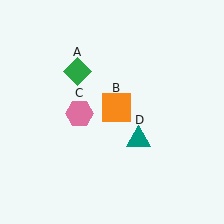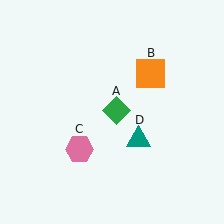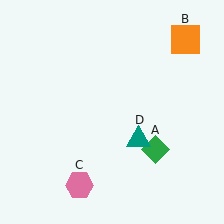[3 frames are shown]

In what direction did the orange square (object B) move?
The orange square (object B) moved up and to the right.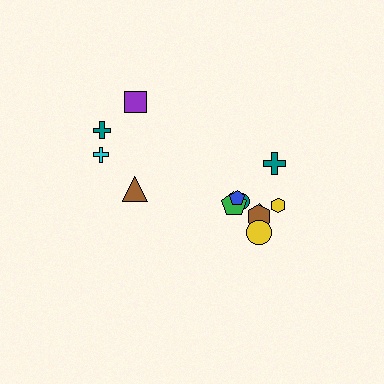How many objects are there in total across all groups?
There are 12 objects.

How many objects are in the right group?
There are 8 objects.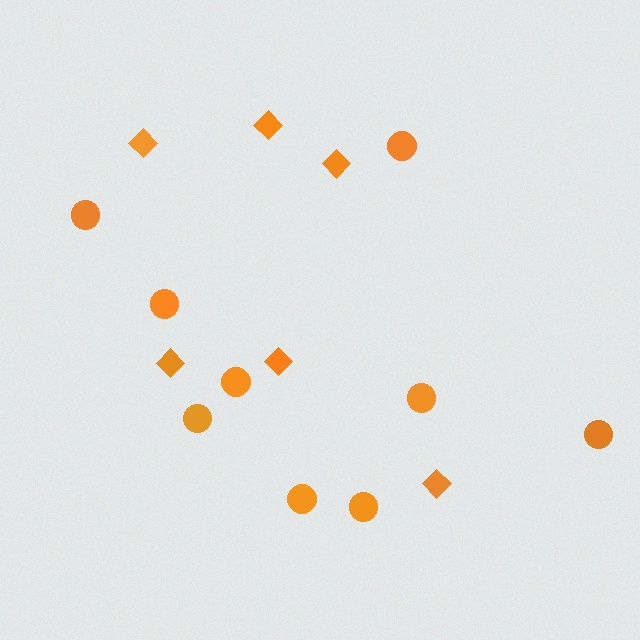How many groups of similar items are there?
There are 2 groups: one group of diamonds (6) and one group of circles (9).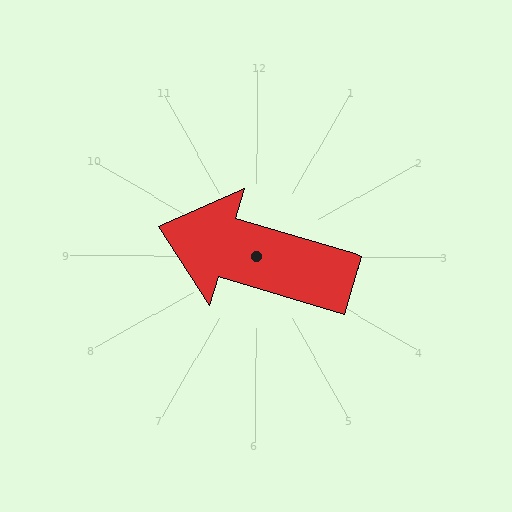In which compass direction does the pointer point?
West.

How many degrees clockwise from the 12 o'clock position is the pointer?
Approximately 287 degrees.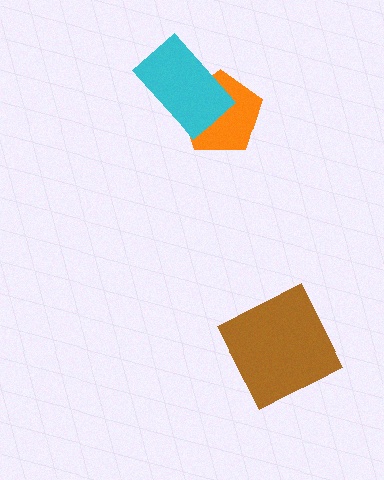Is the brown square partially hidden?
No, no other shape covers it.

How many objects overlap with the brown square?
0 objects overlap with the brown square.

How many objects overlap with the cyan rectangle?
1 object overlaps with the cyan rectangle.